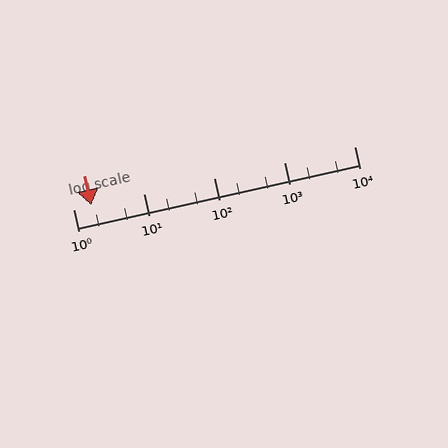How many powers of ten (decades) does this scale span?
The scale spans 4 decades, from 1 to 10000.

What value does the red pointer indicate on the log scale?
The pointer indicates approximately 1.8.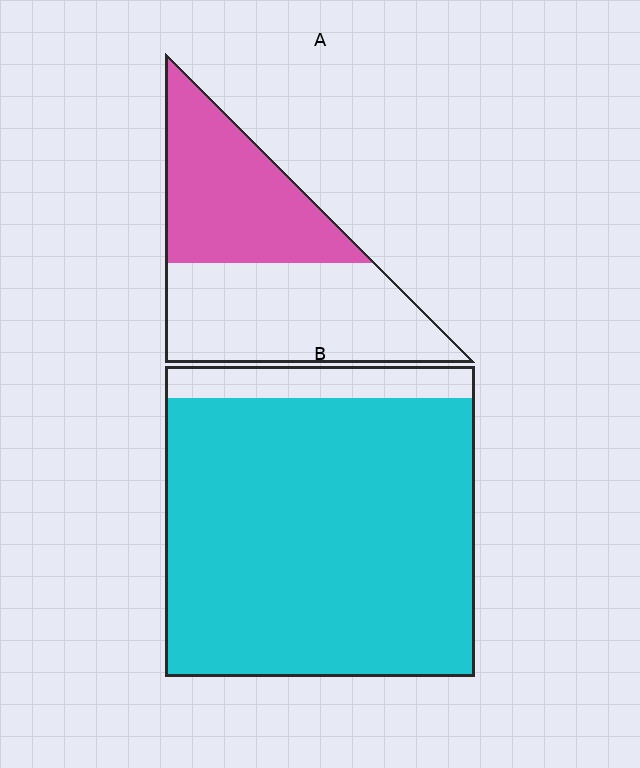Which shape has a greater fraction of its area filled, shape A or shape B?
Shape B.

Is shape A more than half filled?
No.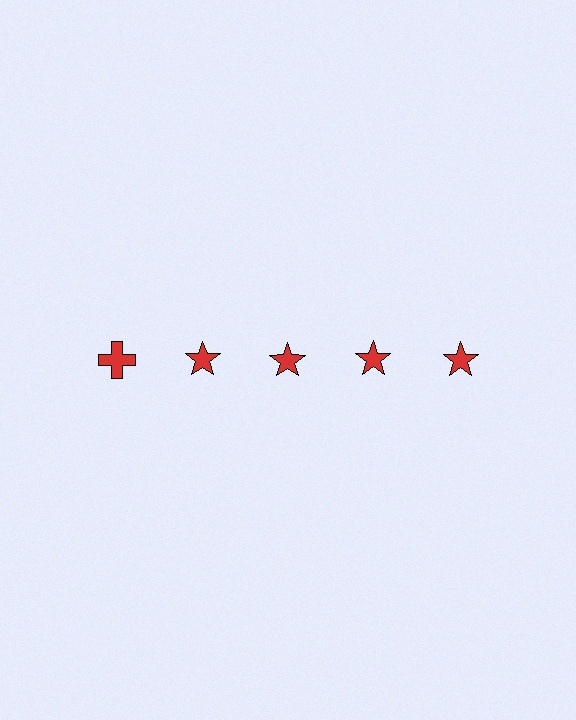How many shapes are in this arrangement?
There are 5 shapes arranged in a grid pattern.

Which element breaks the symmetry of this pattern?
The red cross in the top row, leftmost column breaks the symmetry. All other shapes are red stars.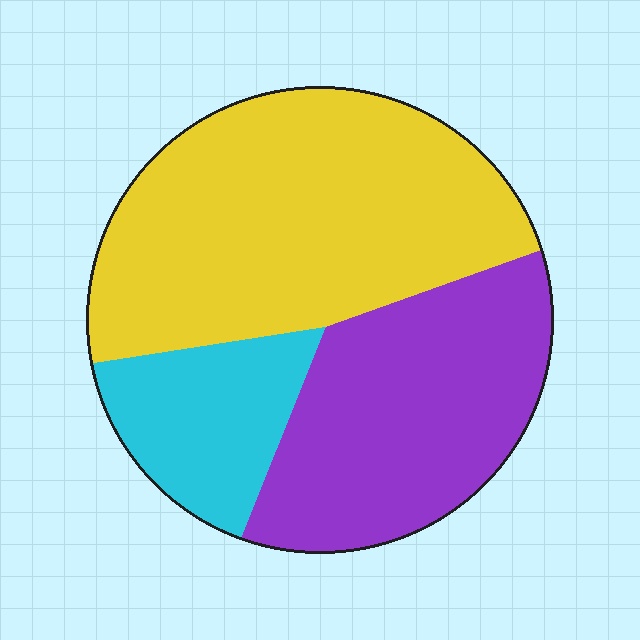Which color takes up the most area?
Yellow, at roughly 50%.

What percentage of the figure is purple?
Purple covers around 35% of the figure.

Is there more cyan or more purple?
Purple.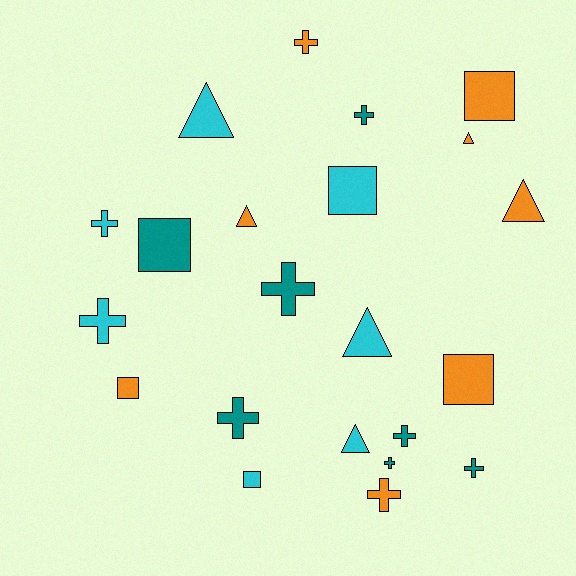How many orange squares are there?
There are 3 orange squares.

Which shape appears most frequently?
Cross, with 10 objects.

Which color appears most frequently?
Orange, with 8 objects.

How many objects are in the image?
There are 22 objects.